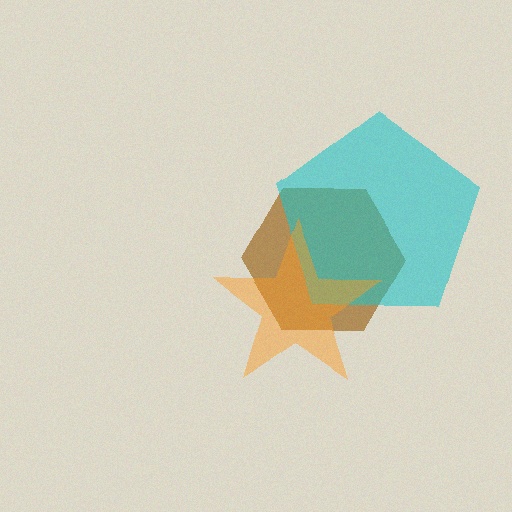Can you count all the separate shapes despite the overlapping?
Yes, there are 3 separate shapes.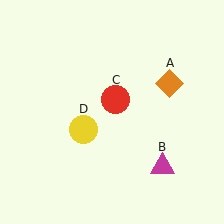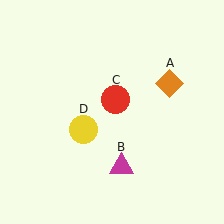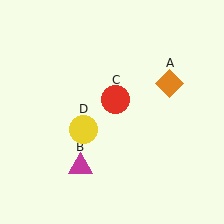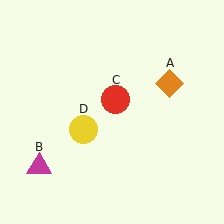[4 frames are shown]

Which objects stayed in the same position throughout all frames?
Orange diamond (object A) and red circle (object C) and yellow circle (object D) remained stationary.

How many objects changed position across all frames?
1 object changed position: magenta triangle (object B).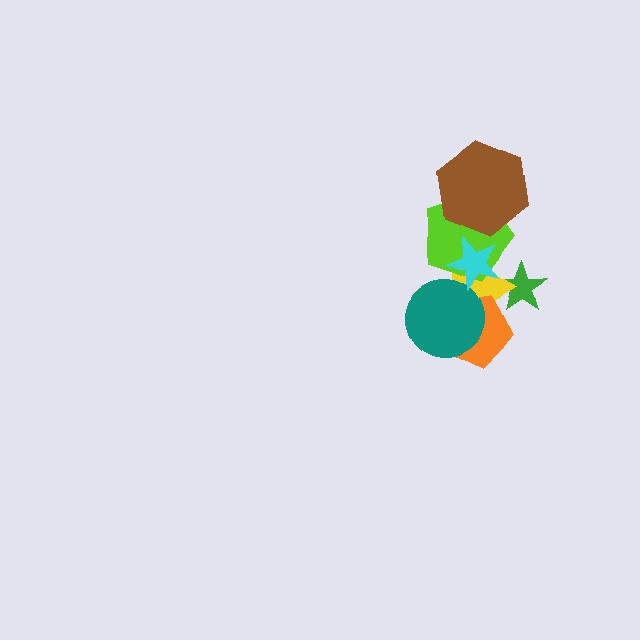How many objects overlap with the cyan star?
2 objects overlap with the cyan star.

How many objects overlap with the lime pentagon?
3 objects overlap with the lime pentagon.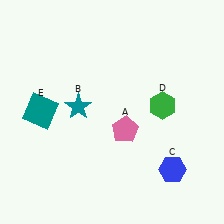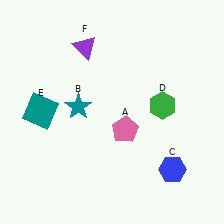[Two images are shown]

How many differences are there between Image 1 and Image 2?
There is 1 difference between the two images.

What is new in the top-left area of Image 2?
A purple triangle (F) was added in the top-left area of Image 2.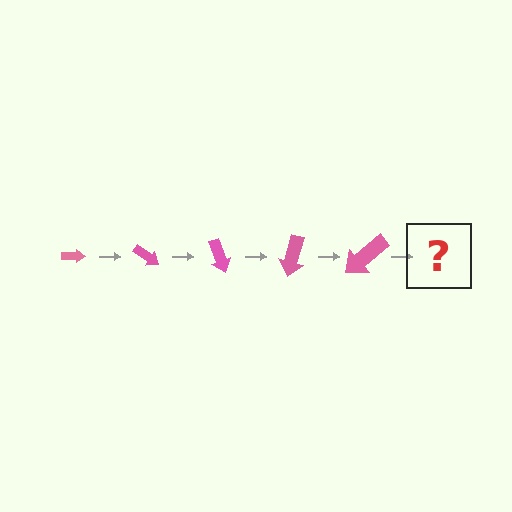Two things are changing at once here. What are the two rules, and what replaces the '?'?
The two rules are that the arrow grows larger each step and it rotates 35 degrees each step. The '?' should be an arrow, larger than the previous one and rotated 175 degrees from the start.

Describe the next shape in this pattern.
It should be an arrow, larger than the previous one and rotated 175 degrees from the start.